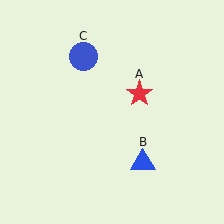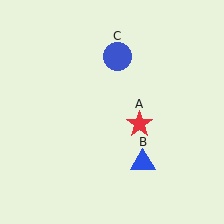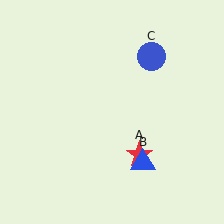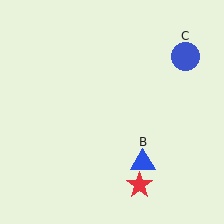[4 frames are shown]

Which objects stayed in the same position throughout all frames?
Blue triangle (object B) remained stationary.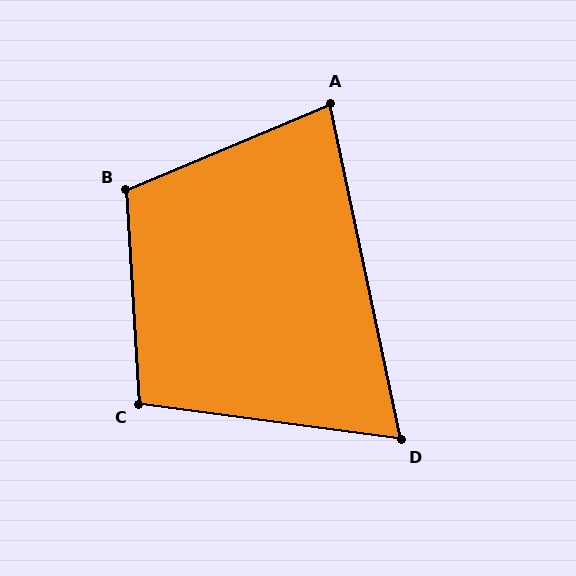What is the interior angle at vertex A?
Approximately 79 degrees (acute).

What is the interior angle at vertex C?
Approximately 101 degrees (obtuse).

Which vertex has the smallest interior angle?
D, at approximately 70 degrees.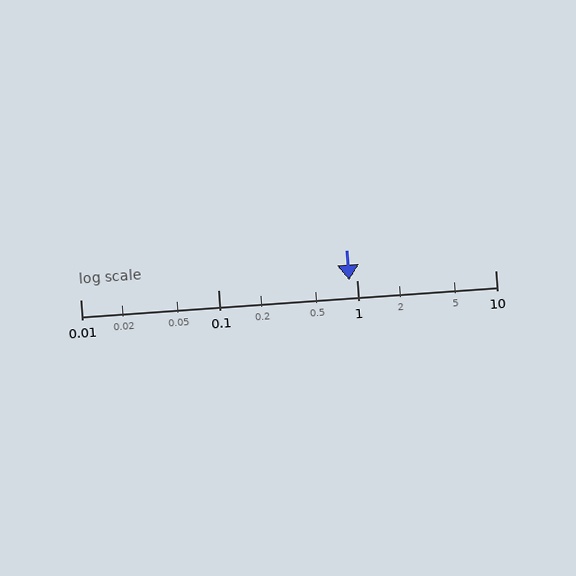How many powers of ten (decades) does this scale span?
The scale spans 3 decades, from 0.01 to 10.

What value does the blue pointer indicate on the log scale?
The pointer indicates approximately 0.88.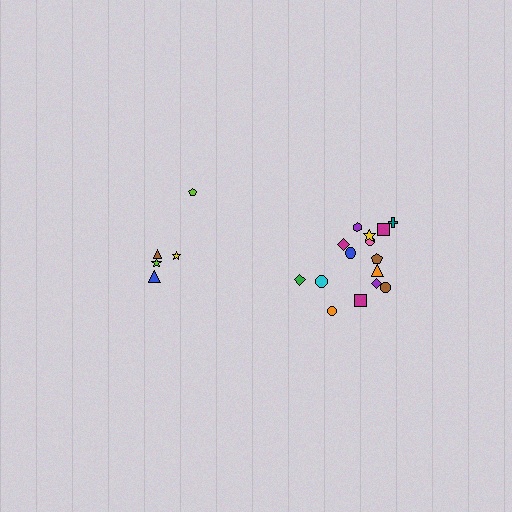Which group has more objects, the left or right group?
The right group.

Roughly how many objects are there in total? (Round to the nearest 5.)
Roughly 20 objects in total.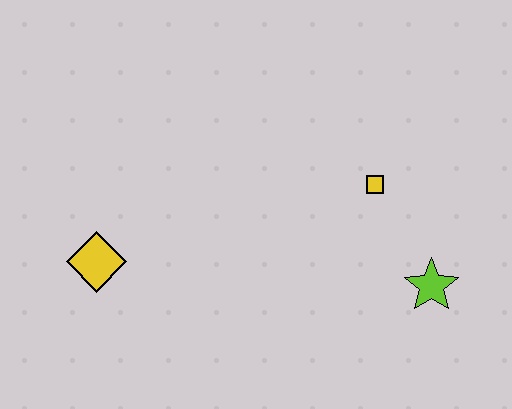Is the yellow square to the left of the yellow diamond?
No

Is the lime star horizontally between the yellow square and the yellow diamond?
No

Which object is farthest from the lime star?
The yellow diamond is farthest from the lime star.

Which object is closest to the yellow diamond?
The yellow square is closest to the yellow diamond.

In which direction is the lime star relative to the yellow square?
The lime star is below the yellow square.